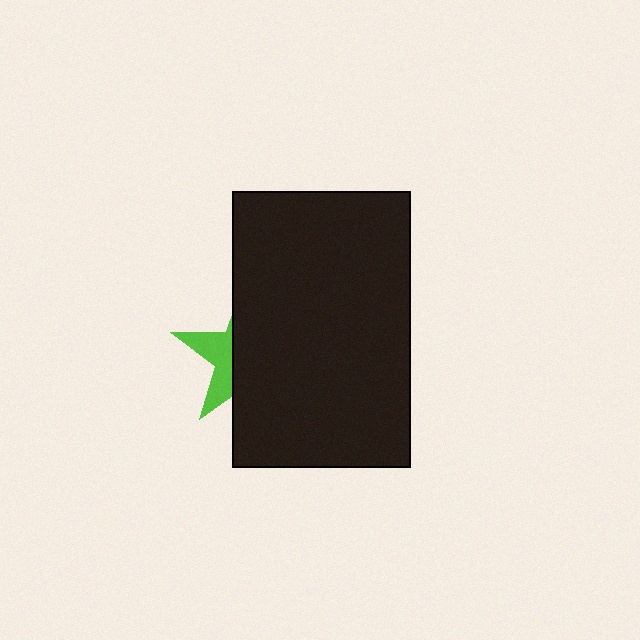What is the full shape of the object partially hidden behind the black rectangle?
The partially hidden object is a lime star.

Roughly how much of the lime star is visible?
A small part of it is visible (roughly 33%).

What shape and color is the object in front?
The object in front is a black rectangle.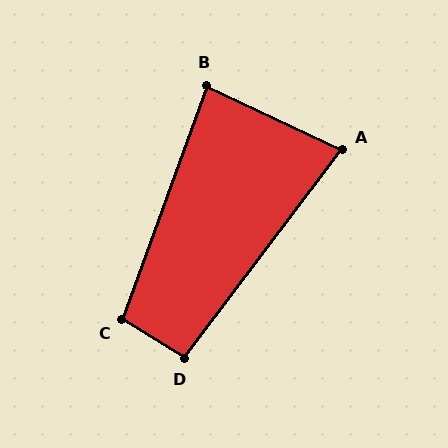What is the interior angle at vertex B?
Approximately 85 degrees (acute).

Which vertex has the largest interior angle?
C, at approximately 102 degrees.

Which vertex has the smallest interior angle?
A, at approximately 78 degrees.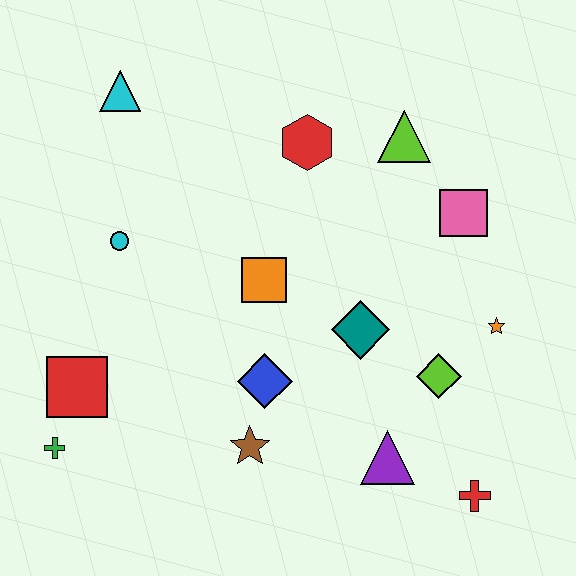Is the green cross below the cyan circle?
Yes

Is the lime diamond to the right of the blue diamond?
Yes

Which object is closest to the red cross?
The purple triangle is closest to the red cross.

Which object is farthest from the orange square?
The red cross is farthest from the orange square.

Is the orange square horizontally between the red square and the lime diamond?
Yes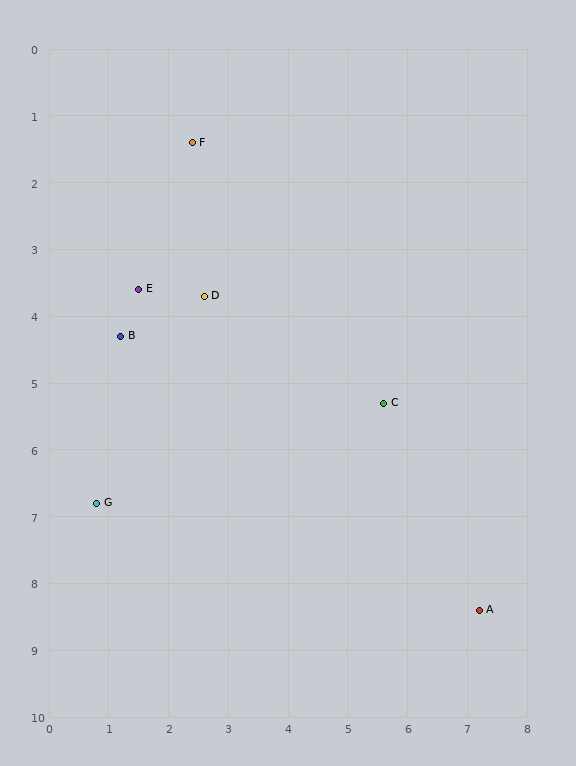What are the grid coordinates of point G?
Point G is at approximately (0.8, 6.8).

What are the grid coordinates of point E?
Point E is at approximately (1.5, 3.6).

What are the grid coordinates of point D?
Point D is at approximately (2.6, 3.7).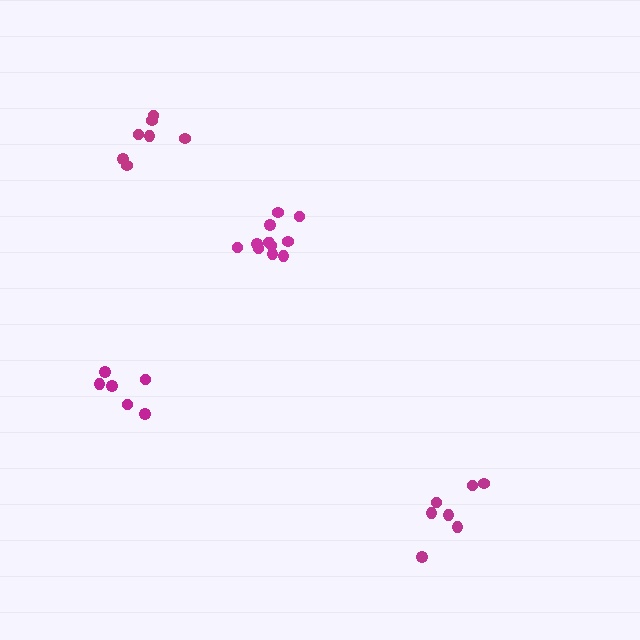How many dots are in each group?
Group 1: 7 dots, Group 2: 6 dots, Group 3: 7 dots, Group 4: 12 dots (32 total).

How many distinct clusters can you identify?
There are 4 distinct clusters.